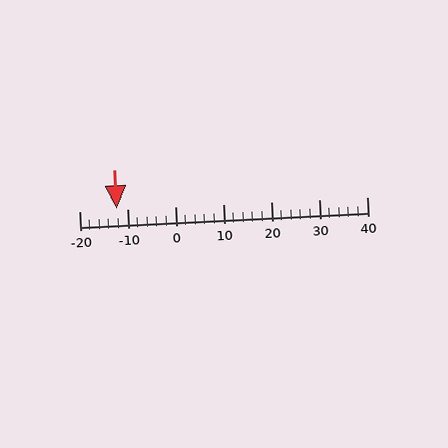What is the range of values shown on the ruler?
The ruler shows values from -20 to 40.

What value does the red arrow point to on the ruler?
The red arrow points to approximately -12.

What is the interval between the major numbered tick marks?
The major tick marks are spaced 10 units apart.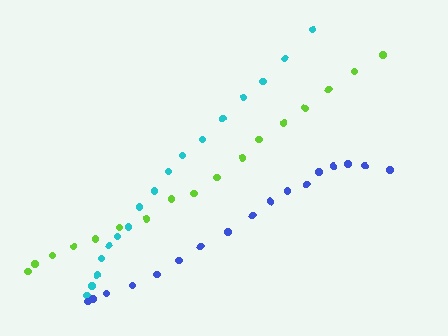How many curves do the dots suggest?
There are 3 distinct paths.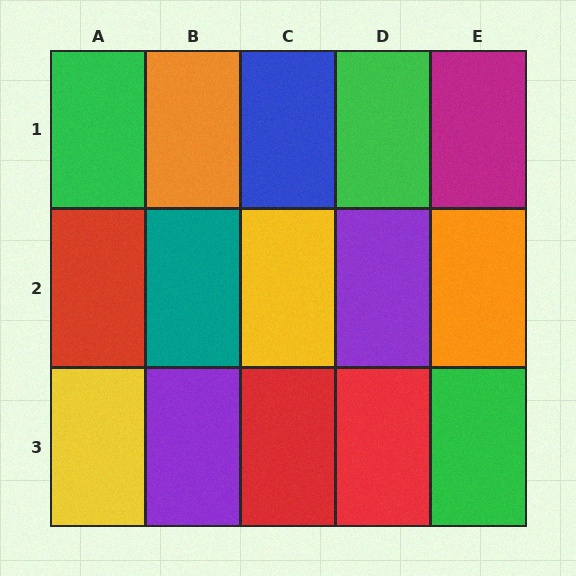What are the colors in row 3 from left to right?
Yellow, purple, red, red, green.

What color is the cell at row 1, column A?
Green.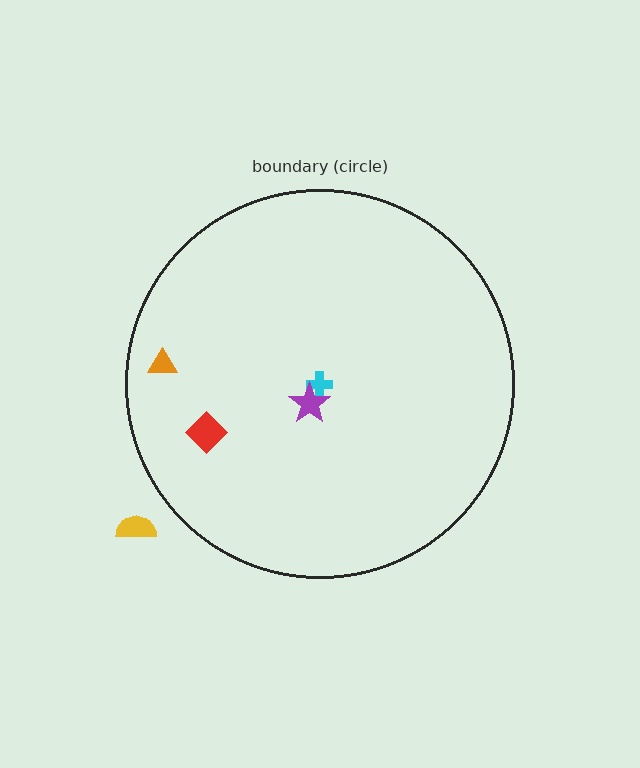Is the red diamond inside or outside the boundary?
Inside.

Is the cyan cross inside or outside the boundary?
Inside.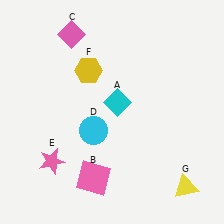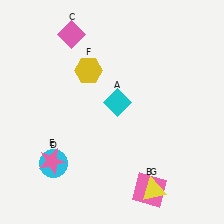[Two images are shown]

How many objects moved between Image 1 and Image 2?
3 objects moved between the two images.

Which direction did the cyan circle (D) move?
The cyan circle (D) moved left.